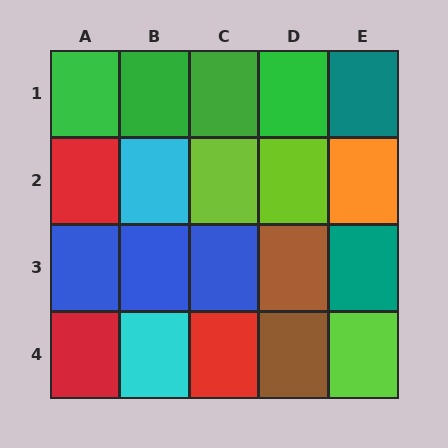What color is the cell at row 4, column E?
Lime.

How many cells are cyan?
2 cells are cyan.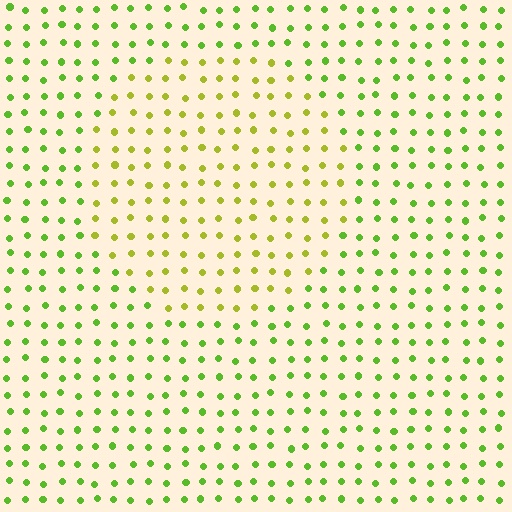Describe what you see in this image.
The image is filled with small lime elements in a uniform arrangement. A circle-shaped region is visible where the elements are tinted to a slightly different hue, forming a subtle color boundary.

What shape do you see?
I see a circle.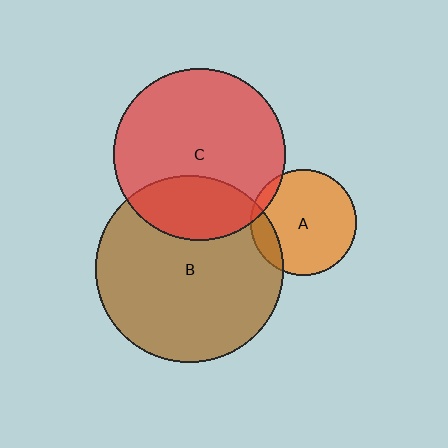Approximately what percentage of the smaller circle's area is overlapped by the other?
Approximately 25%.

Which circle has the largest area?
Circle B (brown).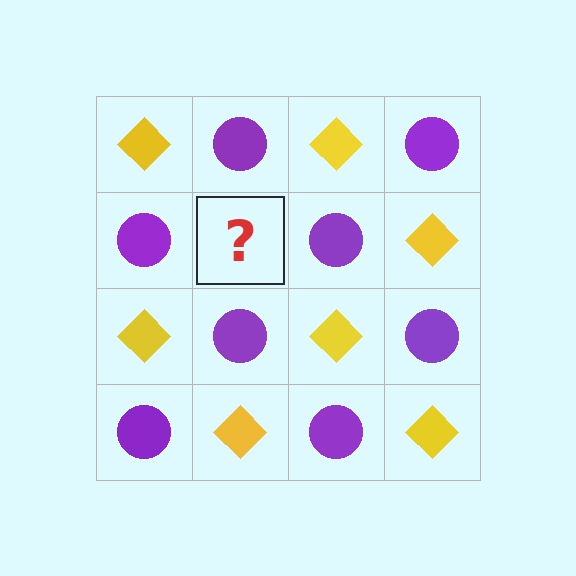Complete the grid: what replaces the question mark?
The question mark should be replaced with a yellow diamond.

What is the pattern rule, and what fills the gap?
The rule is that it alternates yellow diamond and purple circle in a checkerboard pattern. The gap should be filled with a yellow diamond.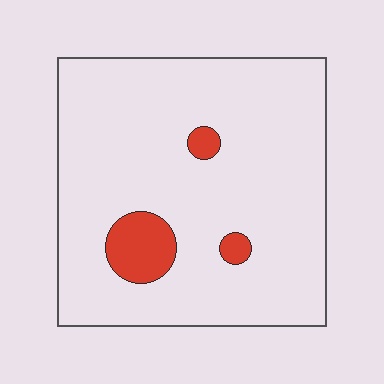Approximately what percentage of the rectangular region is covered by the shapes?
Approximately 10%.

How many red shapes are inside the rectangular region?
3.